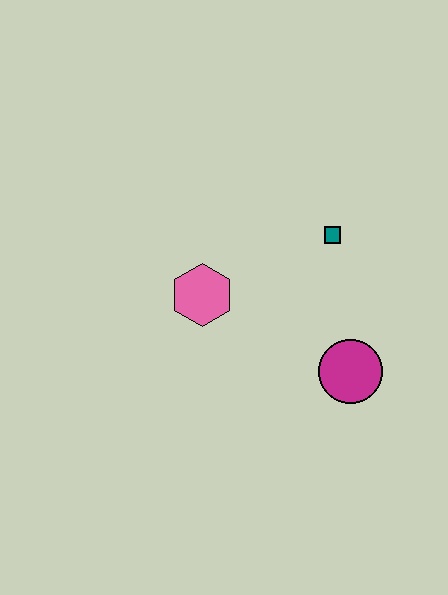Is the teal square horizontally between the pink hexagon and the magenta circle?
Yes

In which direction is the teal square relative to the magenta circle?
The teal square is above the magenta circle.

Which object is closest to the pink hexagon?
The teal square is closest to the pink hexagon.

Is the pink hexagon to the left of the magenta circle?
Yes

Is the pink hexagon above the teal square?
No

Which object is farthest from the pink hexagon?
The magenta circle is farthest from the pink hexagon.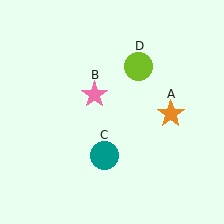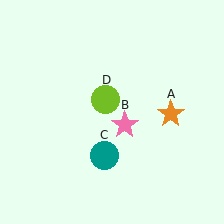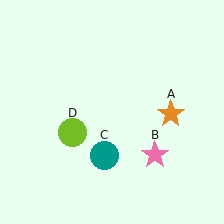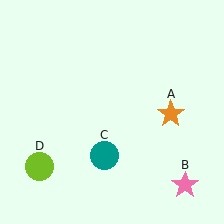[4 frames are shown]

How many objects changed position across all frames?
2 objects changed position: pink star (object B), lime circle (object D).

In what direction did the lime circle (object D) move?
The lime circle (object D) moved down and to the left.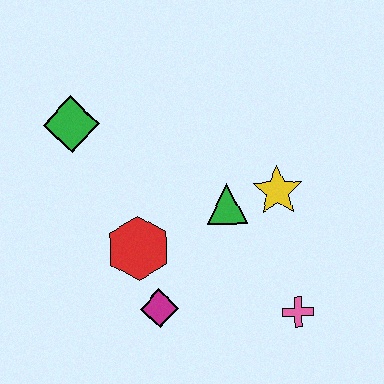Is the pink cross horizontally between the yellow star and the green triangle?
No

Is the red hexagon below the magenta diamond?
No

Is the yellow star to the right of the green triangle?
Yes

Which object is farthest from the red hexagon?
The pink cross is farthest from the red hexagon.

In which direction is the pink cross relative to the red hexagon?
The pink cross is to the right of the red hexagon.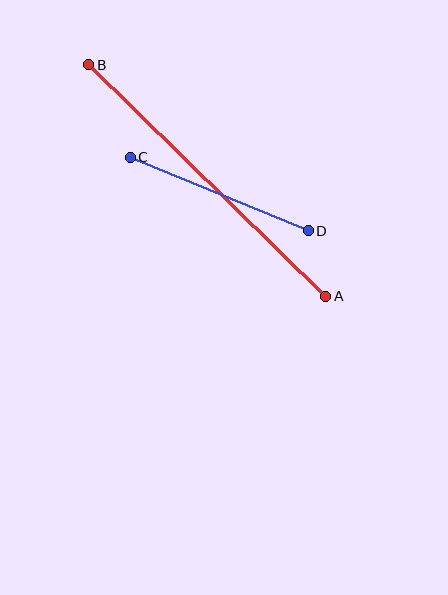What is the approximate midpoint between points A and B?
The midpoint is at approximately (207, 181) pixels.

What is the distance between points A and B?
The distance is approximately 331 pixels.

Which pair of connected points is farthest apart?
Points A and B are farthest apart.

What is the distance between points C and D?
The distance is approximately 192 pixels.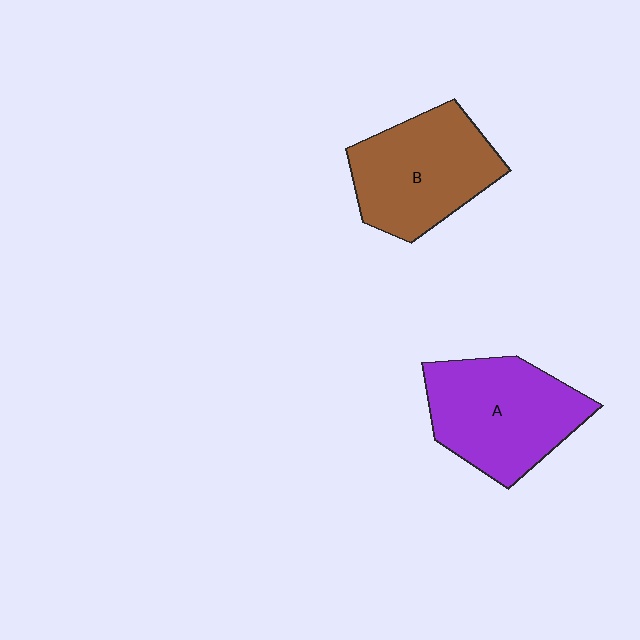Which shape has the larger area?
Shape A (purple).